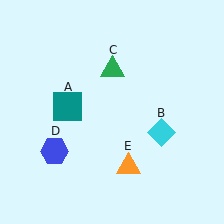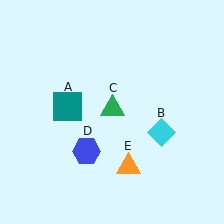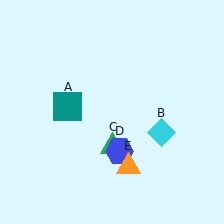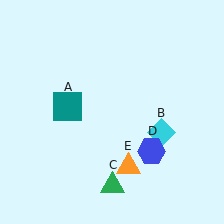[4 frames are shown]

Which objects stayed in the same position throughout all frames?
Teal square (object A) and cyan diamond (object B) and orange triangle (object E) remained stationary.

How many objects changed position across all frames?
2 objects changed position: green triangle (object C), blue hexagon (object D).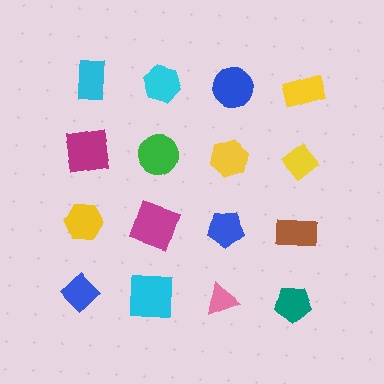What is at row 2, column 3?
A yellow hexagon.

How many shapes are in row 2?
4 shapes.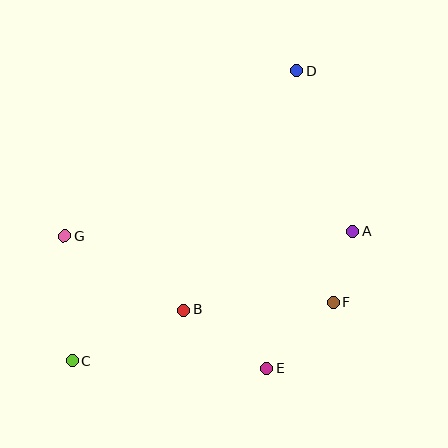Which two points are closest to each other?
Points A and F are closest to each other.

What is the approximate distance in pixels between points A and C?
The distance between A and C is approximately 309 pixels.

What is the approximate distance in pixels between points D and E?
The distance between D and E is approximately 300 pixels.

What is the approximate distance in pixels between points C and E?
The distance between C and E is approximately 195 pixels.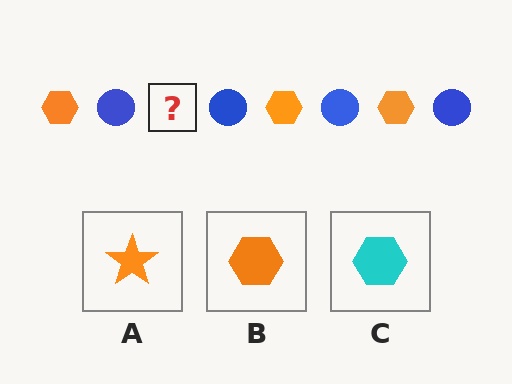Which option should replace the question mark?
Option B.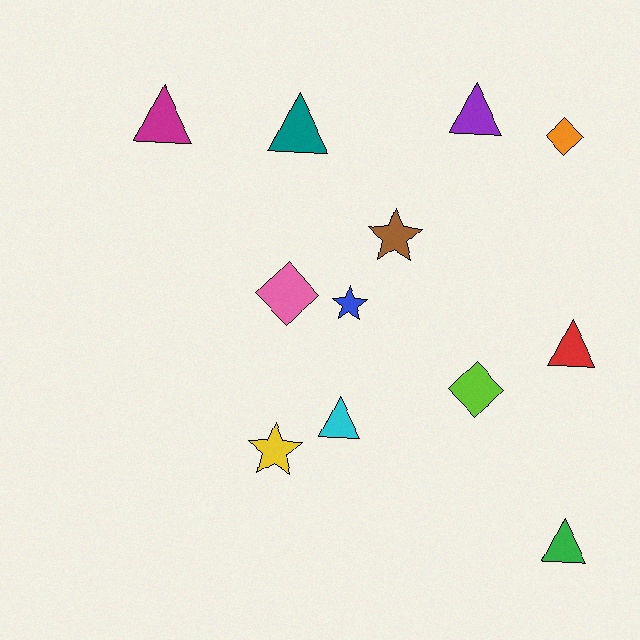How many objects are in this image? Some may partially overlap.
There are 12 objects.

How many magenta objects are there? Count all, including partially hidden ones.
There is 1 magenta object.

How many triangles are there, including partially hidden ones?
There are 6 triangles.